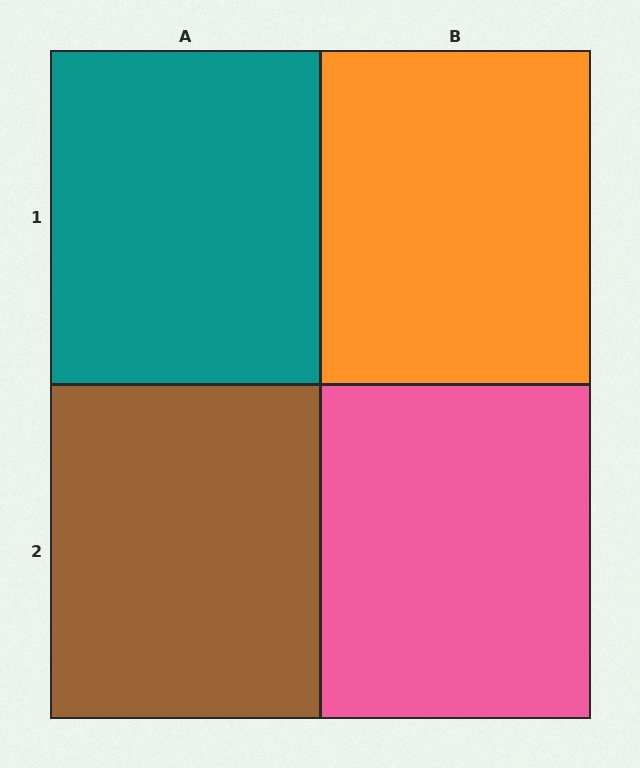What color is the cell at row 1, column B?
Orange.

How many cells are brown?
1 cell is brown.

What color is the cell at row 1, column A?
Teal.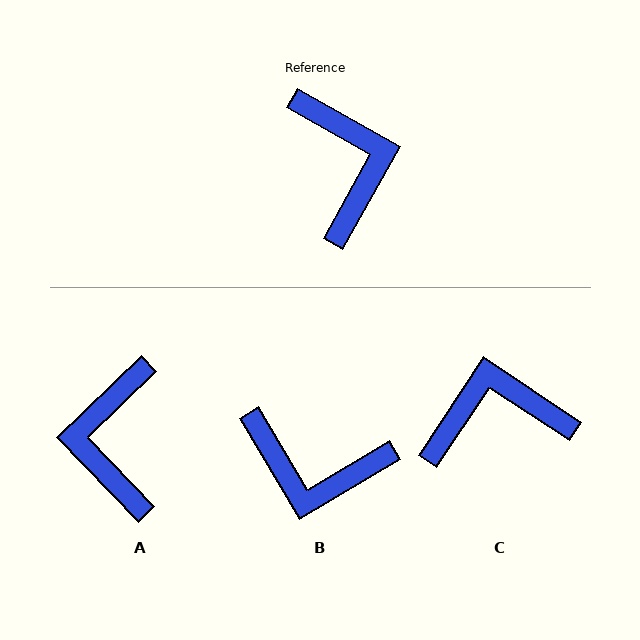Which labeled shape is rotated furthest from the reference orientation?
A, about 163 degrees away.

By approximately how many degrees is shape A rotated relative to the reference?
Approximately 163 degrees counter-clockwise.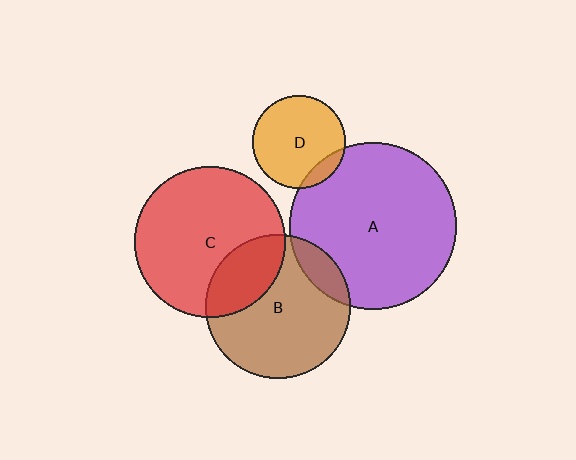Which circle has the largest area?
Circle A (purple).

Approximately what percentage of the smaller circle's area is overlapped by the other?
Approximately 10%.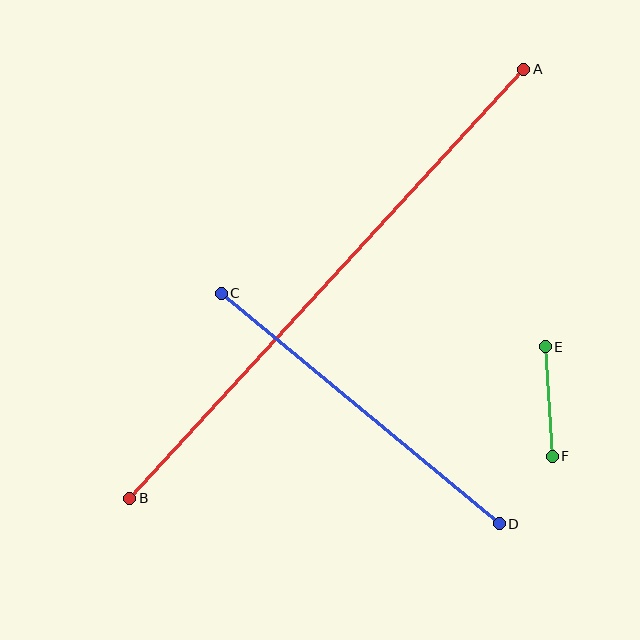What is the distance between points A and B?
The distance is approximately 582 pixels.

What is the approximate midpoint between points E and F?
The midpoint is at approximately (549, 402) pixels.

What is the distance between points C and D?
The distance is approximately 361 pixels.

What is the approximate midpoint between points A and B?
The midpoint is at approximately (327, 284) pixels.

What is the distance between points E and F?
The distance is approximately 110 pixels.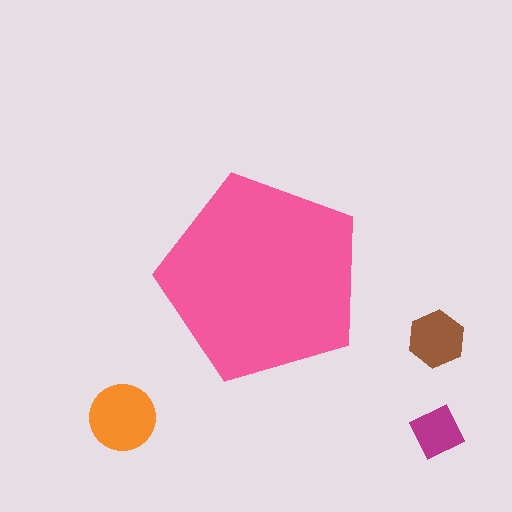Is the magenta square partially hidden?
No, the magenta square is fully visible.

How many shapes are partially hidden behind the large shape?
0 shapes are partially hidden.